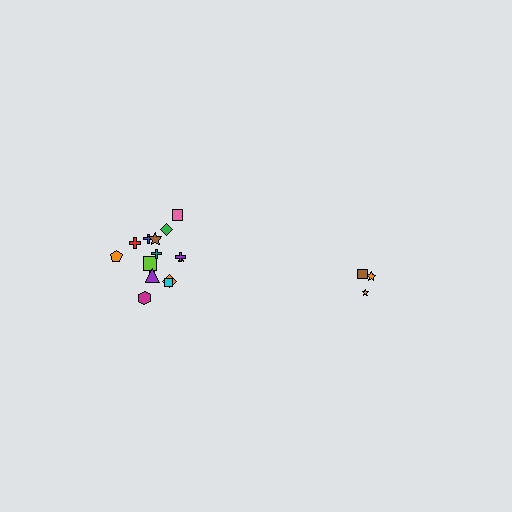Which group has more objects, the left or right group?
The left group.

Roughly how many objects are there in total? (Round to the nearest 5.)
Roughly 20 objects in total.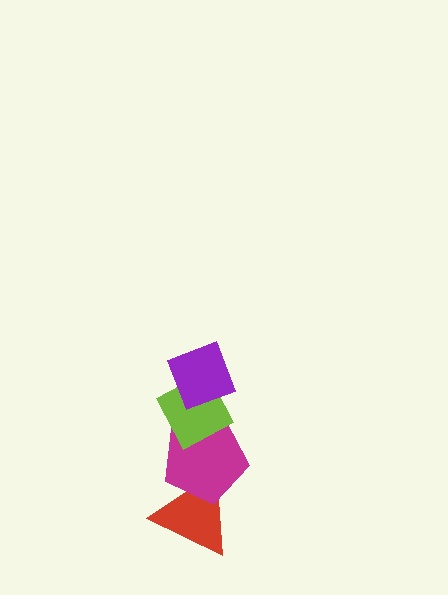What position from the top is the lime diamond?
The lime diamond is 2nd from the top.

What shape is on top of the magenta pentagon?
The lime diamond is on top of the magenta pentagon.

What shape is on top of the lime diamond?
The purple diamond is on top of the lime diamond.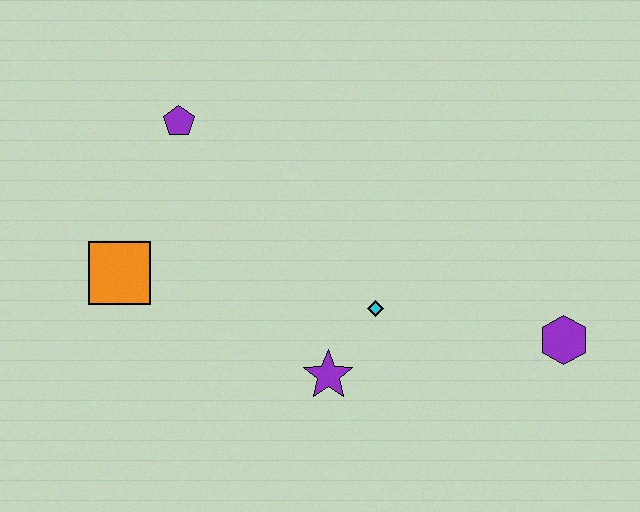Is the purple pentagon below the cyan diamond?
No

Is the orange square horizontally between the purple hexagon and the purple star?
No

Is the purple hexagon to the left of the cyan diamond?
No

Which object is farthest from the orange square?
The purple hexagon is farthest from the orange square.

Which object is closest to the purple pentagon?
The orange square is closest to the purple pentagon.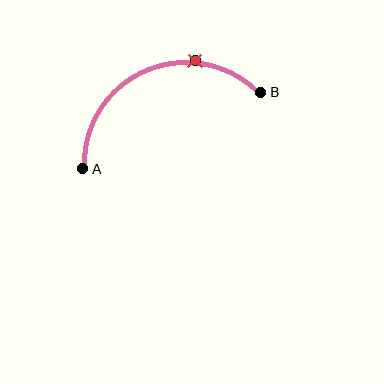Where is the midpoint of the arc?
The arc midpoint is the point on the curve farthest from the straight line joining A and B. It sits above that line.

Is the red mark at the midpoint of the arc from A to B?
No. The red mark lies on the arc but is closer to endpoint B. The arc midpoint would be at the point on the curve equidistant along the arc from both A and B.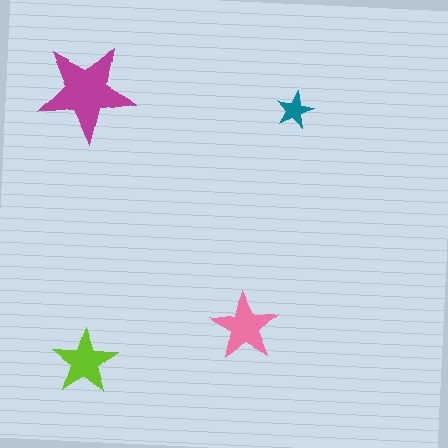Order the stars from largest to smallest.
the magenta one, the pink one, the lime one, the teal one.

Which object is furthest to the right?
The teal star is rightmost.